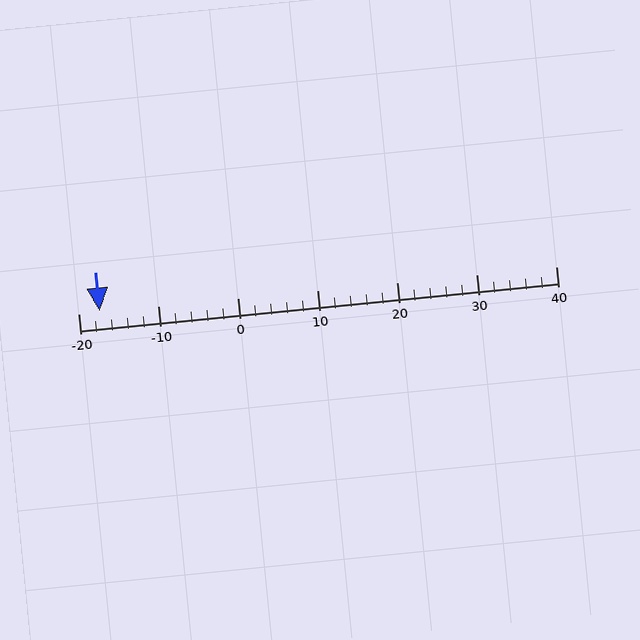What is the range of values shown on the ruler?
The ruler shows values from -20 to 40.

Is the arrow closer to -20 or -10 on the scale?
The arrow is closer to -20.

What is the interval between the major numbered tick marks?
The major tick marks are spaced 10 units apart.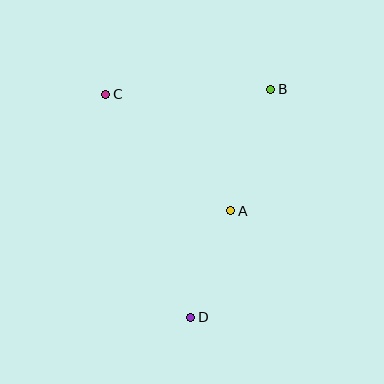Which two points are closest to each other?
Points A and D are closest to each other.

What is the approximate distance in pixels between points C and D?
The distance between C and D is approximately 239 pixels.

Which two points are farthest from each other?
Points B and D are farthest from each other.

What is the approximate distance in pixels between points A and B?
The distance between A and B is approximately 128 pixels.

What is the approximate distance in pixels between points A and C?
The distance between A and C is approximately 171 pixels.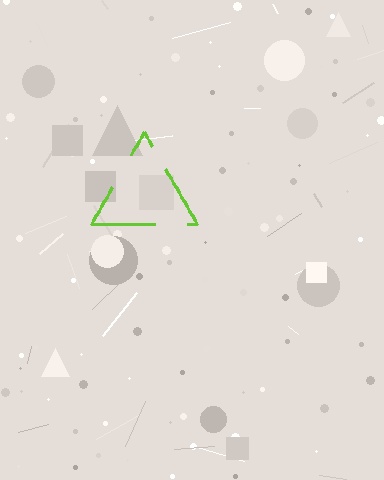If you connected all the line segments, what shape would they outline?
They would outline a triangle.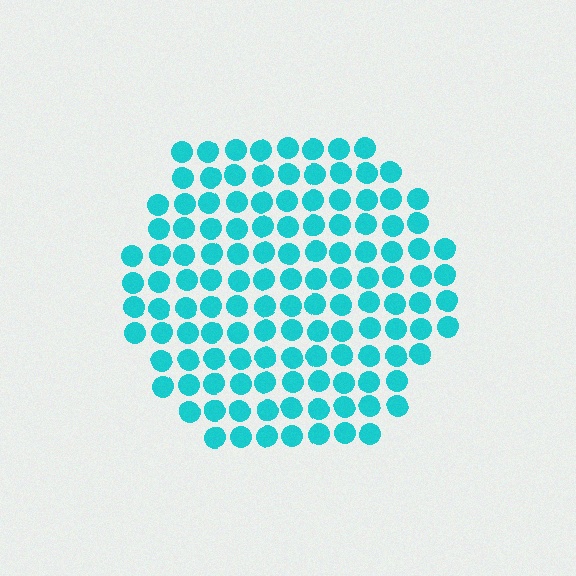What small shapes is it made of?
It is made of small circles.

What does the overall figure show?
The overall figure shows a hexagon.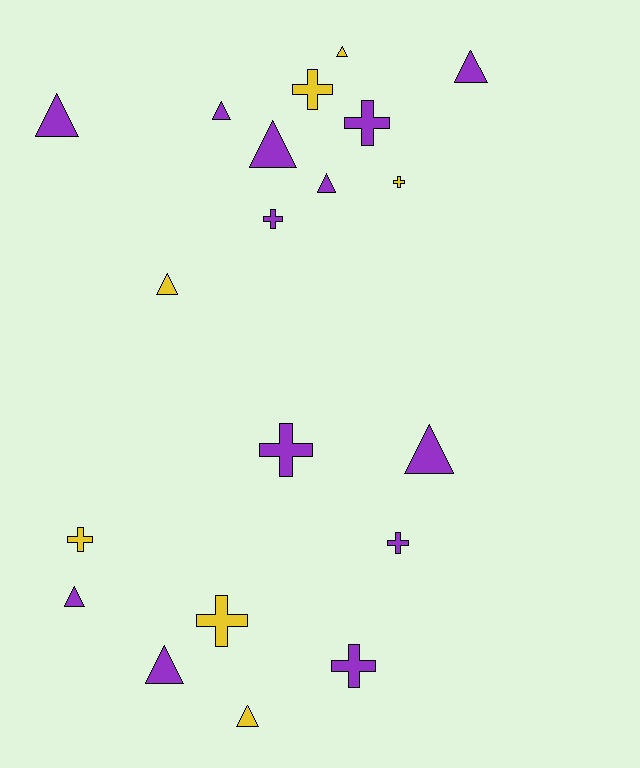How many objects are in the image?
There are 20 objects.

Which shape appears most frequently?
Triangle, with 11 objects.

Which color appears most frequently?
Purple, with 13 objects.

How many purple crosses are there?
There are 5 purple crosses.